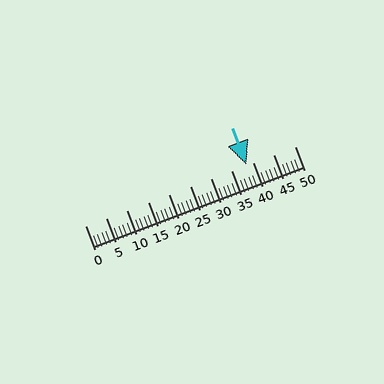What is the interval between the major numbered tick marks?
The major tick marks are spaced 5 units apart.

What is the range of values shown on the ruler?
The ruler shows values from 0 to 50.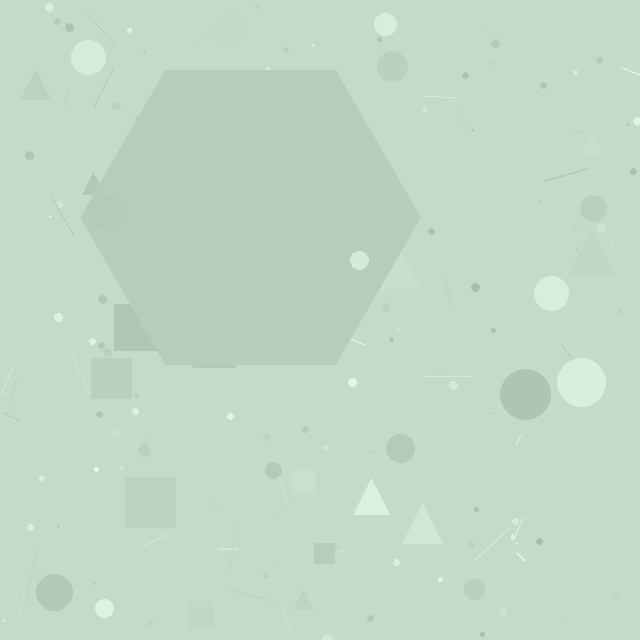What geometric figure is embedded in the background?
A hexagon is embedded in the background.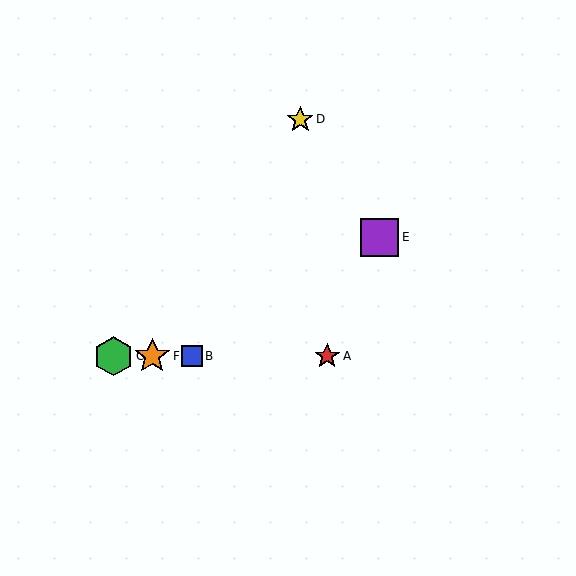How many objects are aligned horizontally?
4 objects (A, B, C, F) are aligned horizontally.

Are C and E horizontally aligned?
No, C is at y≈356 and E is at y≈237.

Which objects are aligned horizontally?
Objects A, B, C, F are aligned horizontally.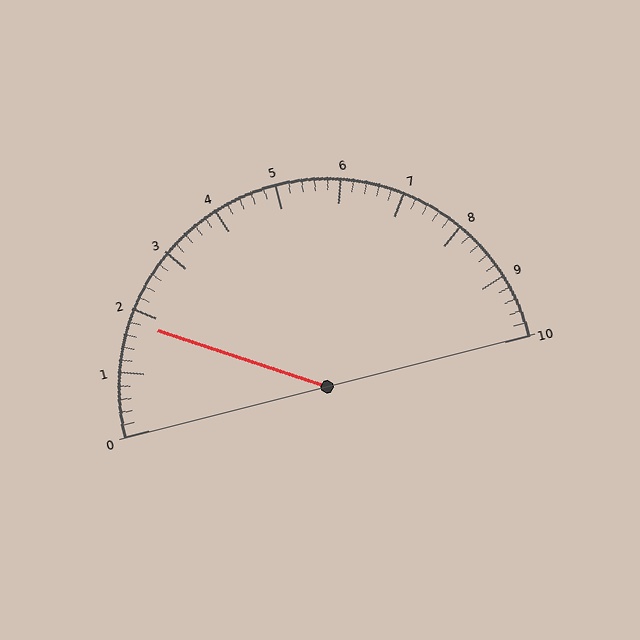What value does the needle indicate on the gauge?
The needle indicates approximately 1.8.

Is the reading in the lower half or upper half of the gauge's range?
The reading is in the lower half of the range (0 to 10).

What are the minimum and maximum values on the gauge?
The gauge ranges from 0 to 10.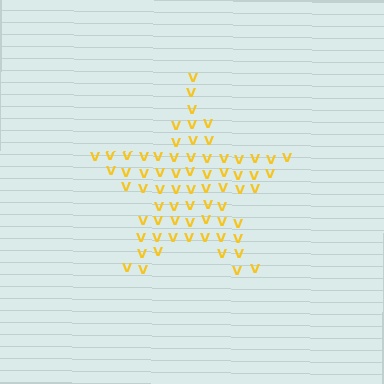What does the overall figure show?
The overall figure shows a star.